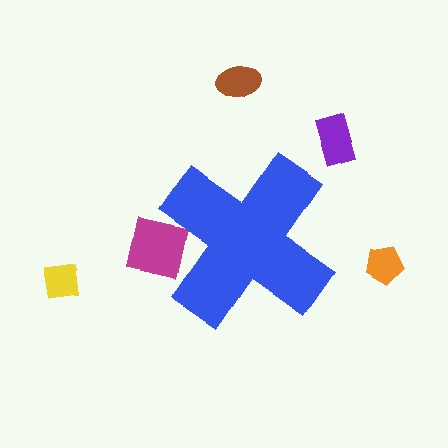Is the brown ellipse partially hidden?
No, the brown ellipse is fully visible.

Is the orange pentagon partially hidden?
No, the orange pentagon is fully visible.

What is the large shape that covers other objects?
A blue cross.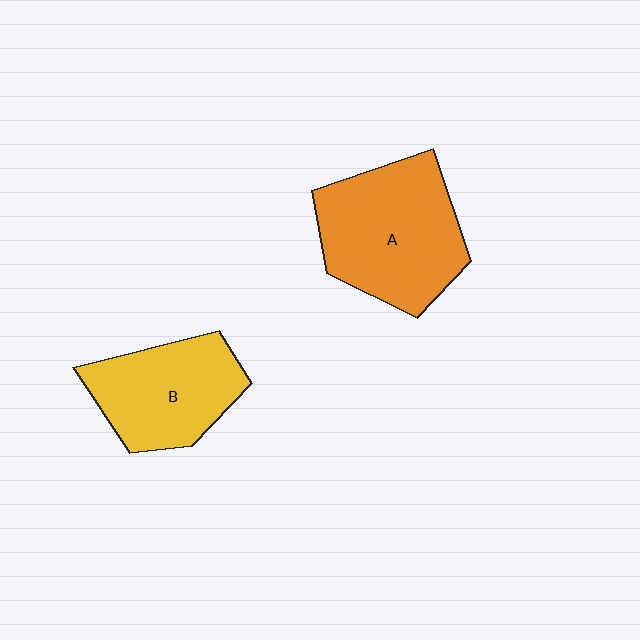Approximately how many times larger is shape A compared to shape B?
Approximately 1.3 times.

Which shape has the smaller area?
Shape B (yellow).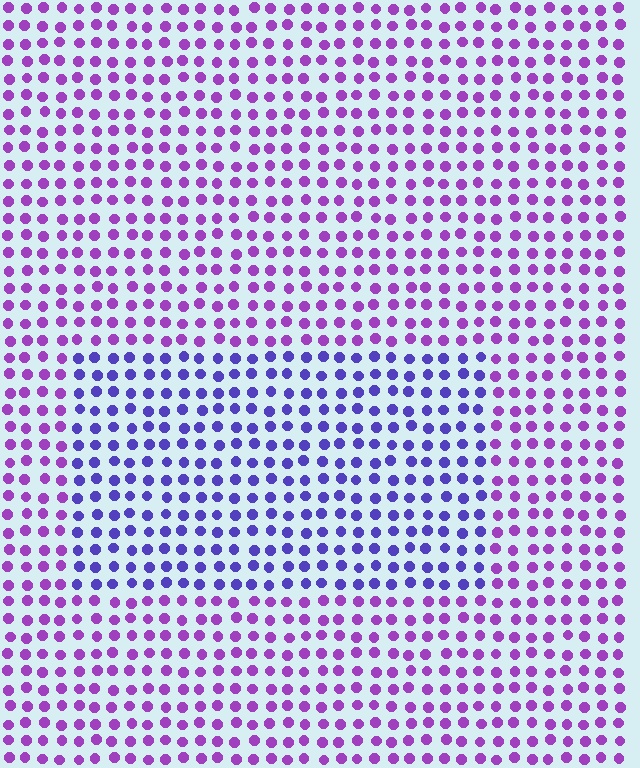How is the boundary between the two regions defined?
The boundary is defined purely by a slight shift in hue (about 38 degrees). Spacing, size, and orientation are identical on both sides.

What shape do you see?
I see a rectangle.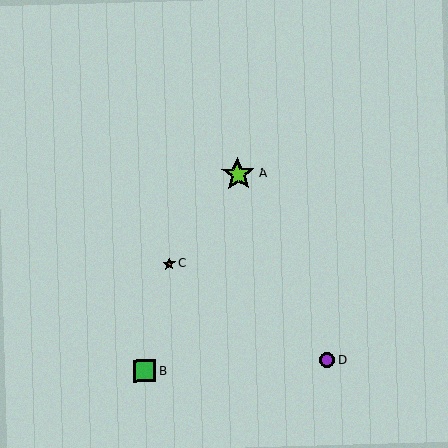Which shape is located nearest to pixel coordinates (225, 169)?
The lime star (labeled A) at (238, 174) is nearest to that location.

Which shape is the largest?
The lime star (labeled A) is the largest.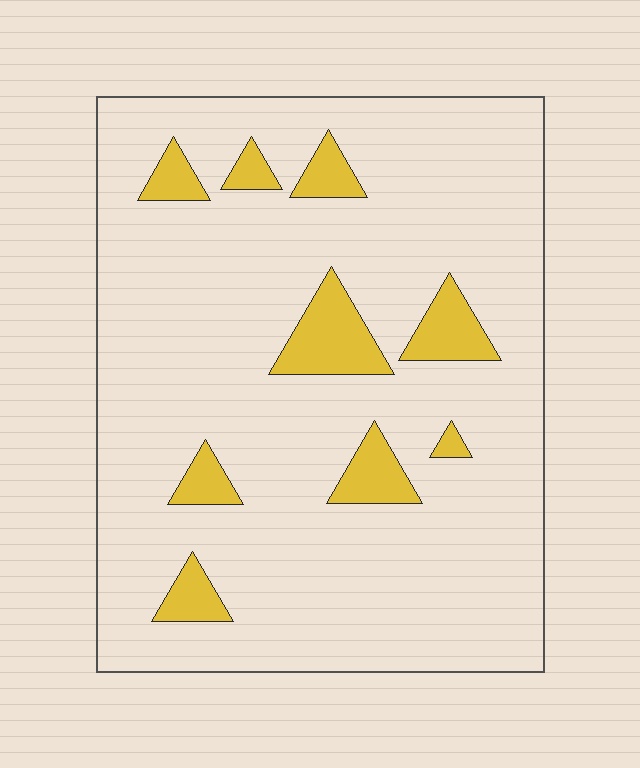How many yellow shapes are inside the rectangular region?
9.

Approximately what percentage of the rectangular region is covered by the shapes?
Approximately 10%.